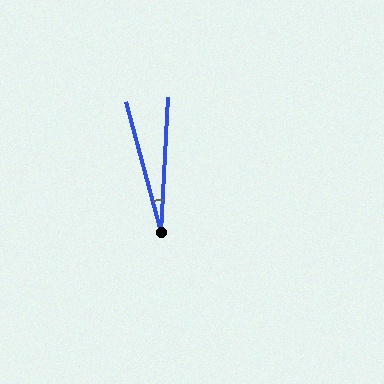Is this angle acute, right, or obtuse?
It is acute.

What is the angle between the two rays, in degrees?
Approximately 18 degrees.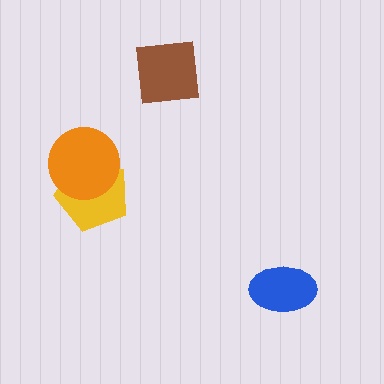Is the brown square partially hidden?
No, no other shape covers it.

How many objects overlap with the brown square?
0 objects overlap with the brown square.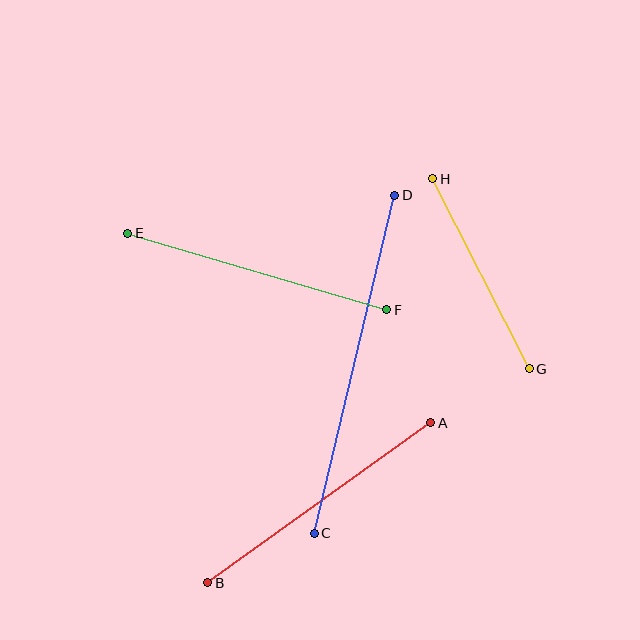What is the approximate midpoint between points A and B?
The midpoint is at approximately (319, 503) pixels.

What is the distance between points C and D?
The distance is approximately 347 pixels.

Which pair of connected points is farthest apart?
Points C and D are farthest apart.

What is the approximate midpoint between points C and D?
The midpoint is at approximately (354, 364) pixels.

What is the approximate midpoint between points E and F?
The midpoint is at approximately (257, 271) pixels.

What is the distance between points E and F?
The distance is approximately 270 pixels.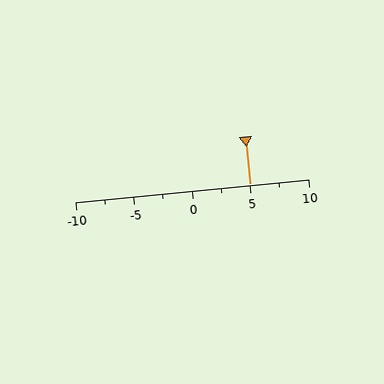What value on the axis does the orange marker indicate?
The marker indicates approximately 5.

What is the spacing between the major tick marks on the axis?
The major ticks are spaced 5 apart.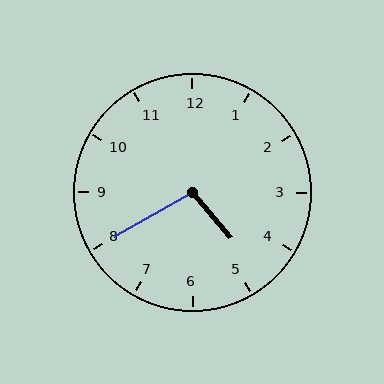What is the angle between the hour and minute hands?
Approximately 100 degrees.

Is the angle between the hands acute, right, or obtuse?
It is obtuse.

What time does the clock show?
4:40.